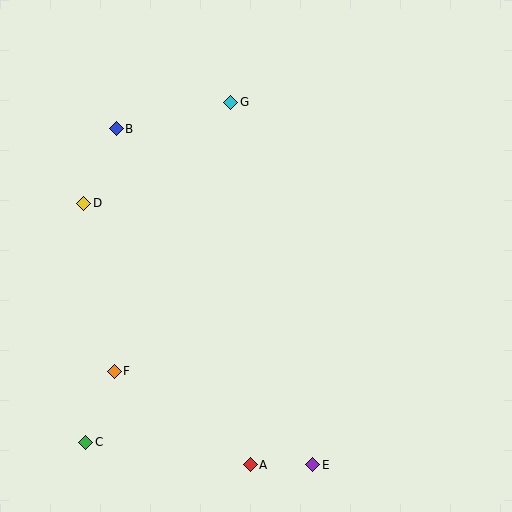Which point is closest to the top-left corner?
Point B is closest to the top-left corner.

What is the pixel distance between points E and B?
The distance between E and B is 389 pixels.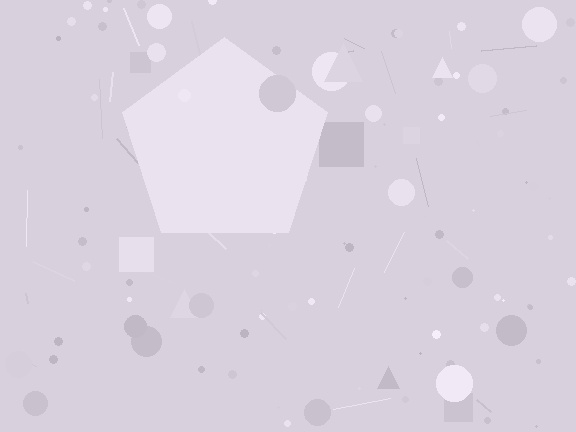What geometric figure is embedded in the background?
A pentagon is embedded in the background.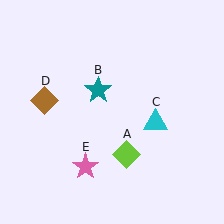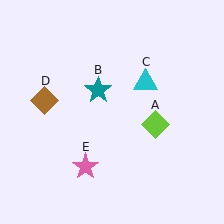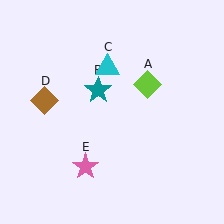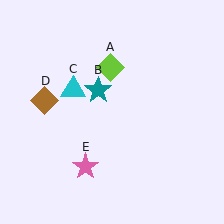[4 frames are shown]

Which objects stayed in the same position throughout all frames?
Teal star (object B) and brown diamond (object D) and pink star (object E) remained stationary.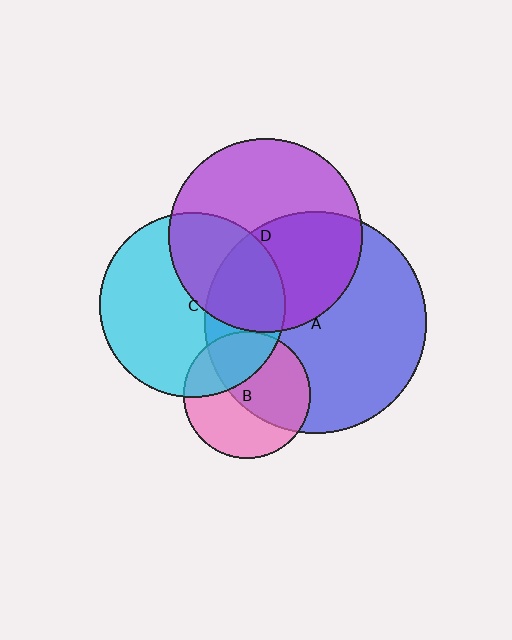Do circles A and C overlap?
Yes.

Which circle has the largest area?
Circle A (blue).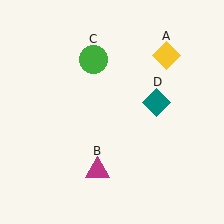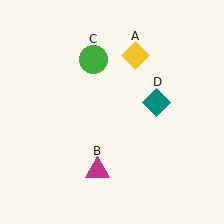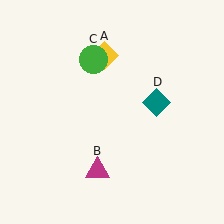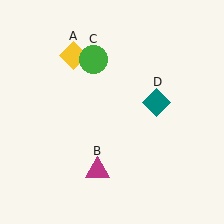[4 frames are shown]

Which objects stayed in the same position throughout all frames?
Magenta triangle (object B) and green circle (object C) and teal diamond (object D) remained stationary.